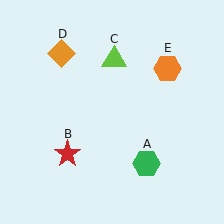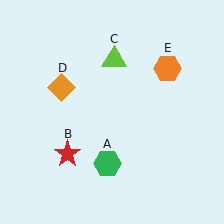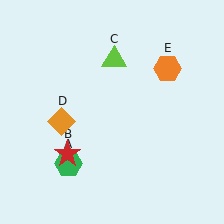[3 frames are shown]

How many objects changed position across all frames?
2 objects changed position: green hexagon (object A), orange diamond (object D).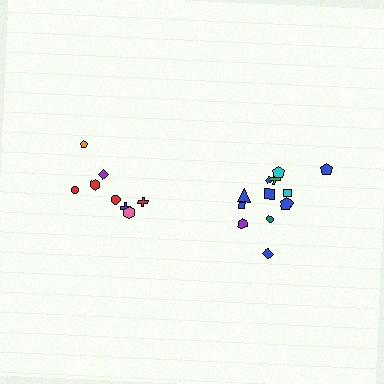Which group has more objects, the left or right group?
The right group.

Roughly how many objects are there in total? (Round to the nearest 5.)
Roughly 20 objects in total.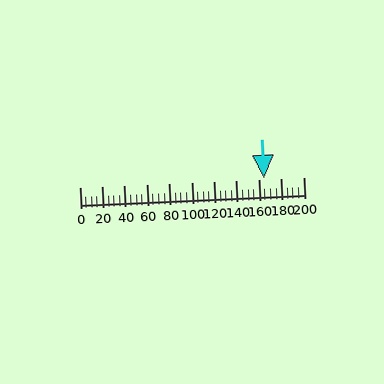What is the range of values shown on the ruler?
The ruler shows values from 0 to 200.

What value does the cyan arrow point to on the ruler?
The cyan arrow points to approximately 165.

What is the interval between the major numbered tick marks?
The major tick marks are spaced 20 units apart.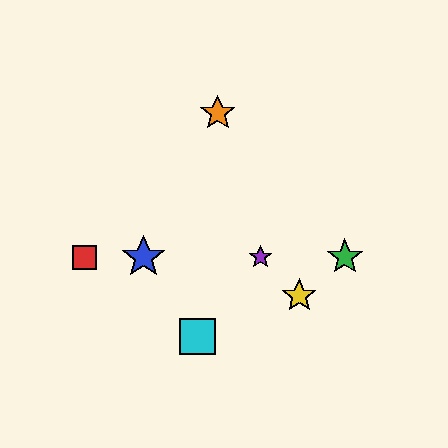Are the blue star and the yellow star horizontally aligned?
No, the blue star is at y≈257 and the yellow star is at y≈296.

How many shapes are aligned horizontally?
4 shapes (the red square, the blue star, the green star, the purple star) are aligned horizontally.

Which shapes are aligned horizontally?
The red square, the blue star, the green star, the purple star are aligned horizontally.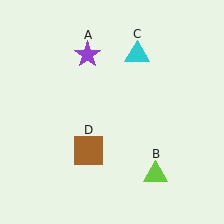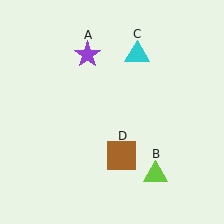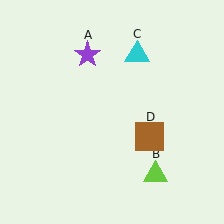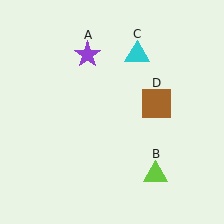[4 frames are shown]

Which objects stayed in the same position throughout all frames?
Purple star (object A) and lime triangle (object B) and cyan triangle (object C) remained stationary.